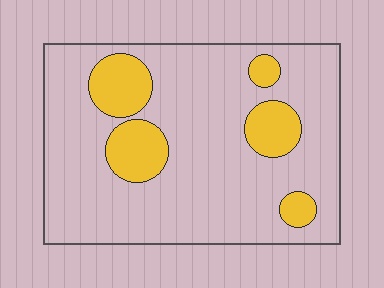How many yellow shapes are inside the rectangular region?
5.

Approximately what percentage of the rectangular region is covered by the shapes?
Approximately 20%.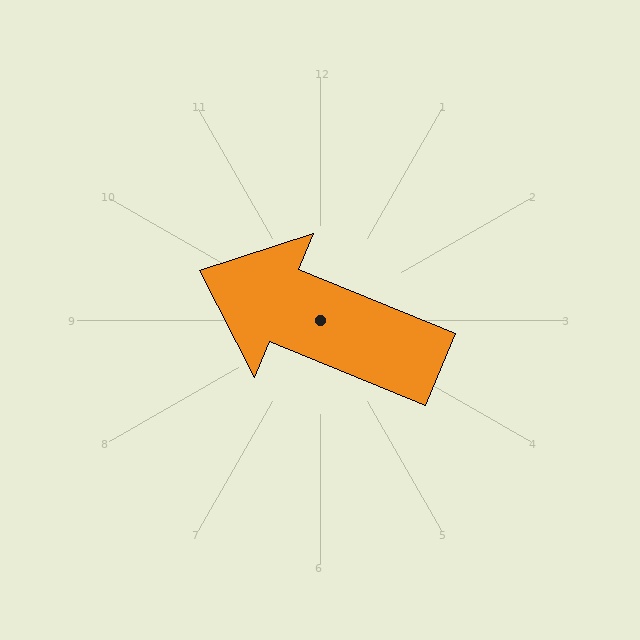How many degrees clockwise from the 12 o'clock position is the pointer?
Approximately 292 degrees.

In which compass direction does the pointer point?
West.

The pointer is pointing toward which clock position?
Roughly 10 o'clock.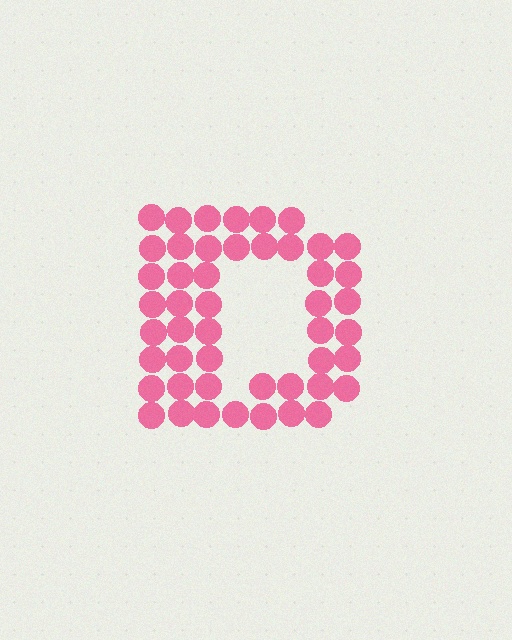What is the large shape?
The large shape is the letter D.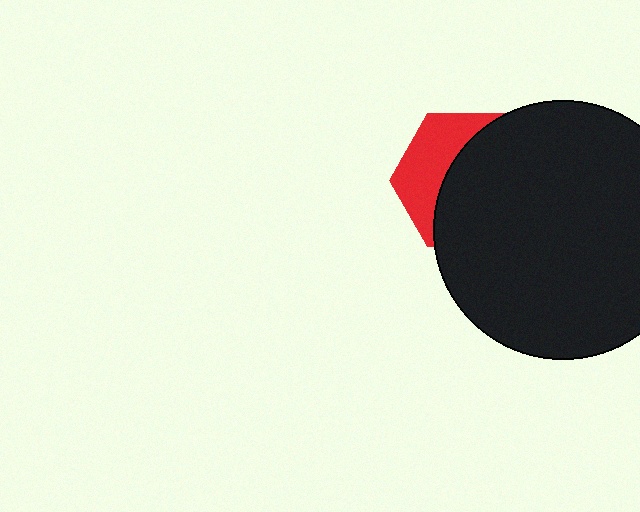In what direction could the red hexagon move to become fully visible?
The red hexagon could move left. That would shift it out from behind the black circle entirely.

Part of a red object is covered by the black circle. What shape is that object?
It is a hexagon.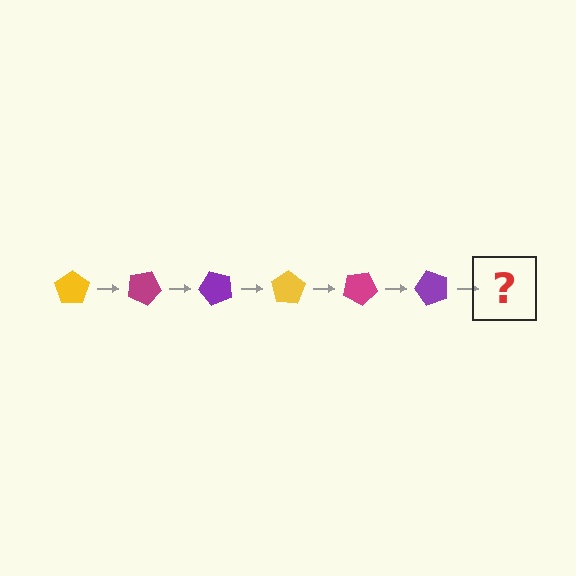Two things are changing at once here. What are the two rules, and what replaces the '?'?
The two rules are that it rotates 25 degrees each step and the color cycles through yellow, magenta, and purple. The '?' should be a yellow pentagon, rotated 150 degrees from the start.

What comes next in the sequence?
The next element should be a yellow pentagon, rotated 150 degrees from the start.